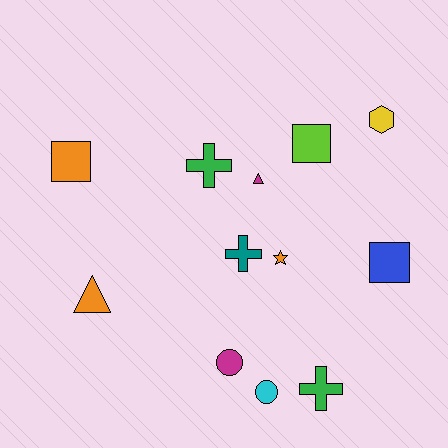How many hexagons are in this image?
There is 1 hexagon.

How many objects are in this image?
There are 12 objects.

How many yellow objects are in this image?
There is 1 yellow object.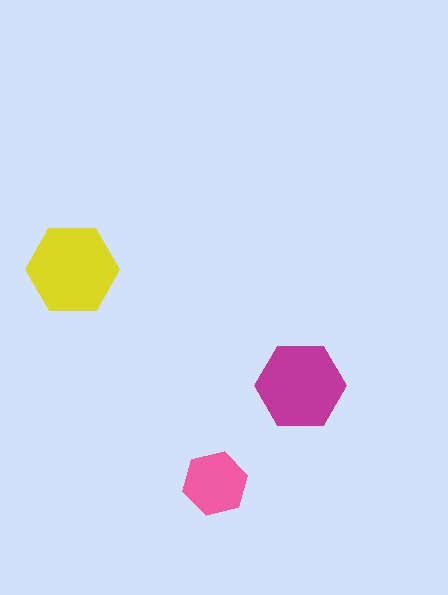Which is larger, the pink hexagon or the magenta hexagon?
The magenta one.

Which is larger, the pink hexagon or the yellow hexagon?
The yellow one.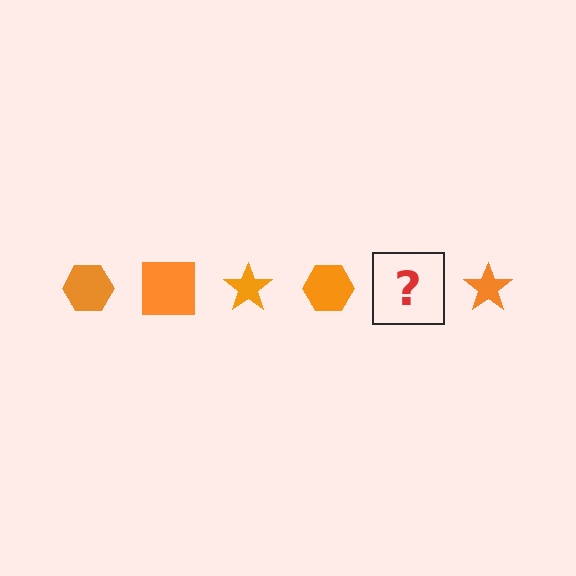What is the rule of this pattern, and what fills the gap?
The rule is that the pattern cycles through hexagon, square, star shapes in orange. The gap should be filled with an orange square.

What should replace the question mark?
The question mark should be replaced with an orange square.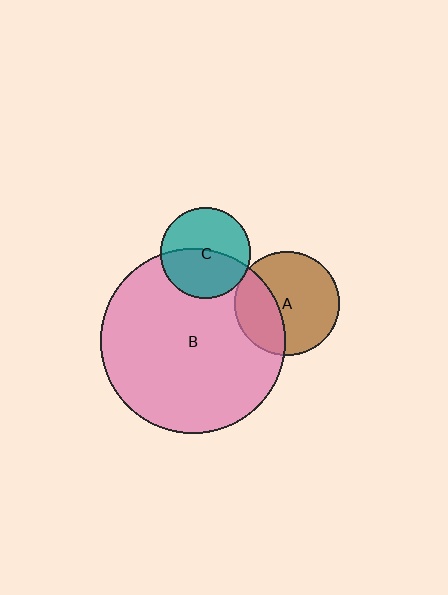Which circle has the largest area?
Circle B (pink).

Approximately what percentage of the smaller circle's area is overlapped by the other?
Approximately 5%.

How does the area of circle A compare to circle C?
Approximately 1.3 times.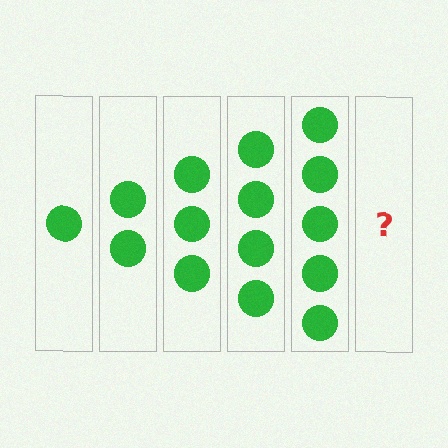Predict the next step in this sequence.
The next step is 6 circles.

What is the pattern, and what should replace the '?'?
The pattern is that each step adds one more circle. The '?' should be 6 circles.